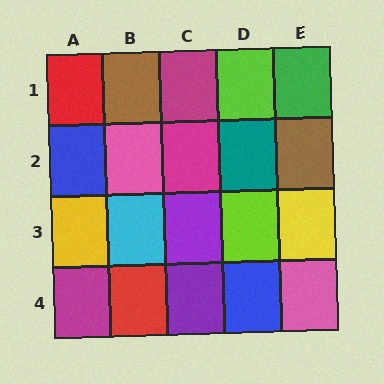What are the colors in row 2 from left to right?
Blue, pink, magenta, teal, brown.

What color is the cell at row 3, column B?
Cyan.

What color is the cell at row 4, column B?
Red.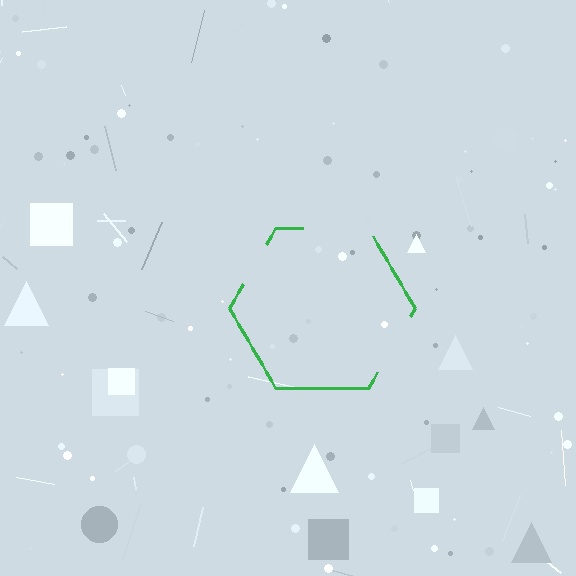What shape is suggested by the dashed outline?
The dashed outline suggests a hexagon.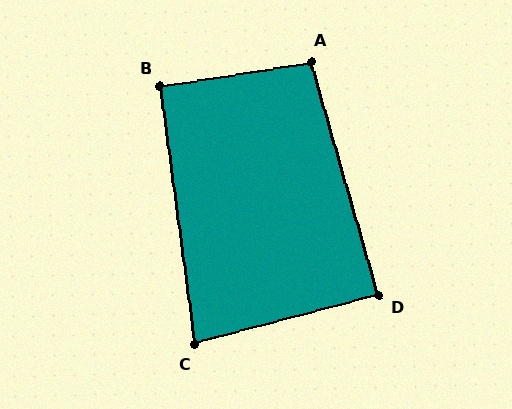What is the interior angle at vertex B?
Approximately 91 degrees (approximately right).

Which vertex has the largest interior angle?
A, at approximately 97 degrees.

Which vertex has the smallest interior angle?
C, at approximately 83 degrees.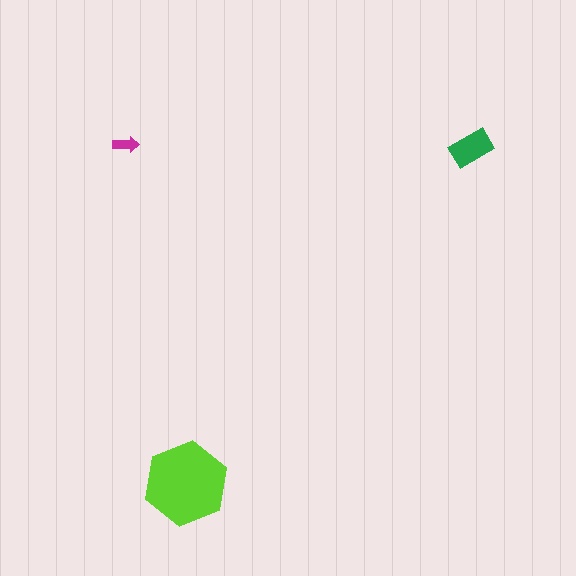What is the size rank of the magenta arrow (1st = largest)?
3rd.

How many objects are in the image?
There are 3 objects in the image.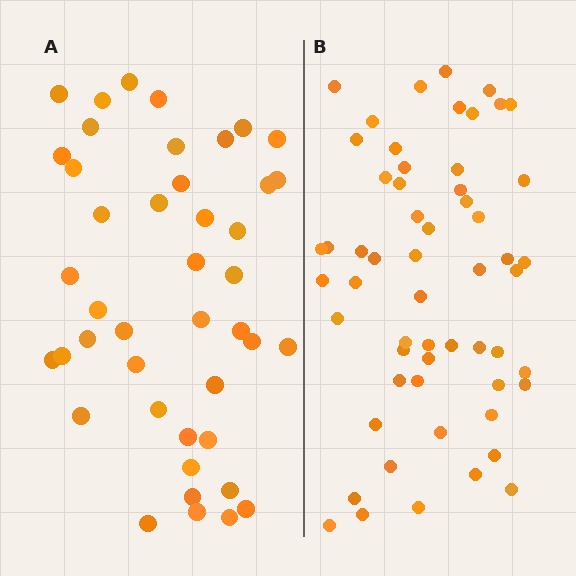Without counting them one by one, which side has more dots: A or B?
Region B (the right region) has more dots.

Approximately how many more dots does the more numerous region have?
Region B has approximately 15 more dots than region A.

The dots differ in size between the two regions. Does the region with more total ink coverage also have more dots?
No. Region A has more total ink coverage because its dots are larger, but region B actually contains more individual dots. Total area can be misleading — the number of items is what matters here.